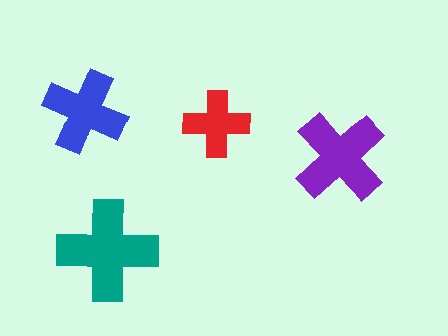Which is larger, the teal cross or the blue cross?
The teal one.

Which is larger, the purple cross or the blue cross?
The purple one.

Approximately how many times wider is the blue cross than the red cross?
About 1.5 times wider.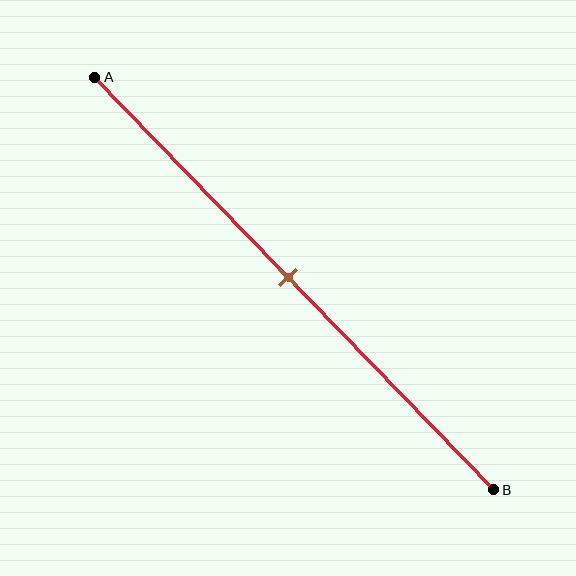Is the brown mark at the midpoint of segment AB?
Yes, the mark is approximately at the midpoint.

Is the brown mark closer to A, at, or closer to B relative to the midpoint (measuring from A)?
The brown mark is approximately at the midpoint of segment AB.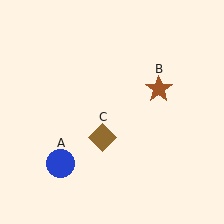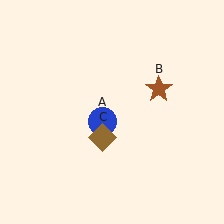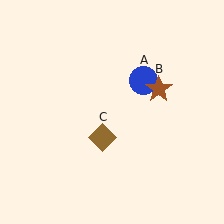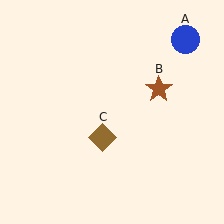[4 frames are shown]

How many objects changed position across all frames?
1 object changed position: blue circle (object A).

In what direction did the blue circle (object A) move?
The blue circle (object A) moved up and to the right.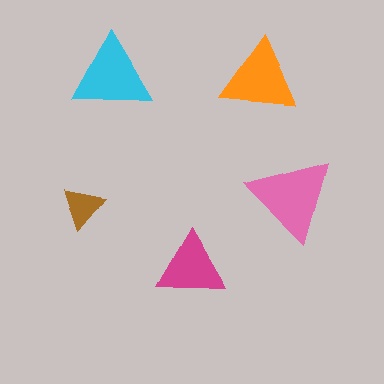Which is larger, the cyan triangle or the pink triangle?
The pink one.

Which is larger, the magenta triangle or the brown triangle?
The magenta one.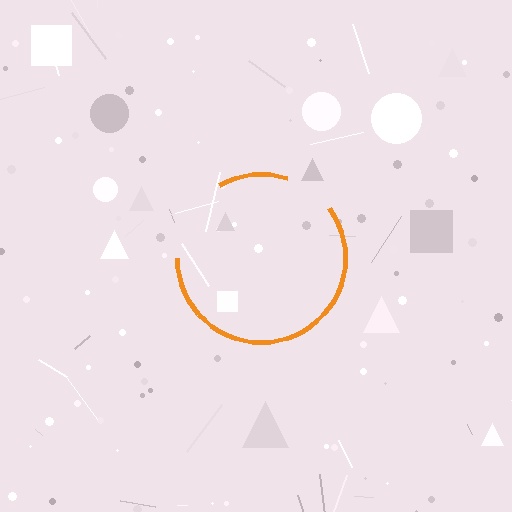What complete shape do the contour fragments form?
The contour fragments form a circle.